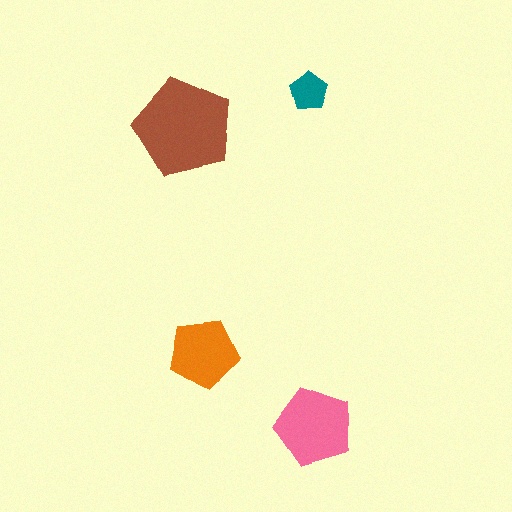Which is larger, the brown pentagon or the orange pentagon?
The brown one.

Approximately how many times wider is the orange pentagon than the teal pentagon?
About 2 times wider.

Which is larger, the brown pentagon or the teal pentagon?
The brown one.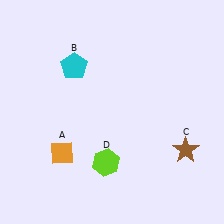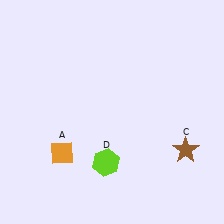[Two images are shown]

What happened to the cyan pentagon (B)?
The cyan pentagon (B) was removed in Image 2. It was in the top-left area of Image 1.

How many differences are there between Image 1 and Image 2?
There is 1 difference between the two images.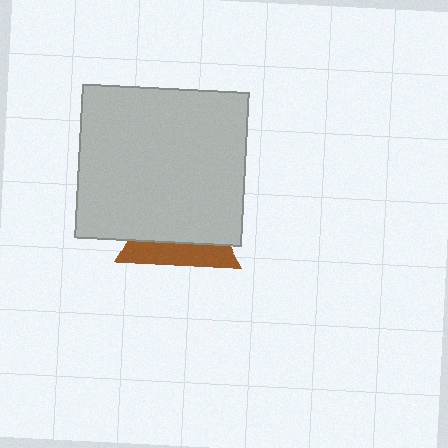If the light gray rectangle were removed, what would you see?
You would see the complete brown triangle.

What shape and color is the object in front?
The object in front is a light gray rectangle.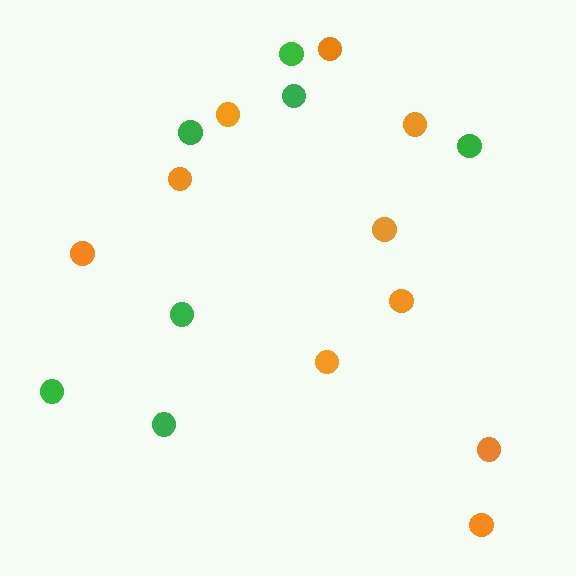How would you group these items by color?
There are 2 groups: one group of green circles (7) and one group of orange circles (10).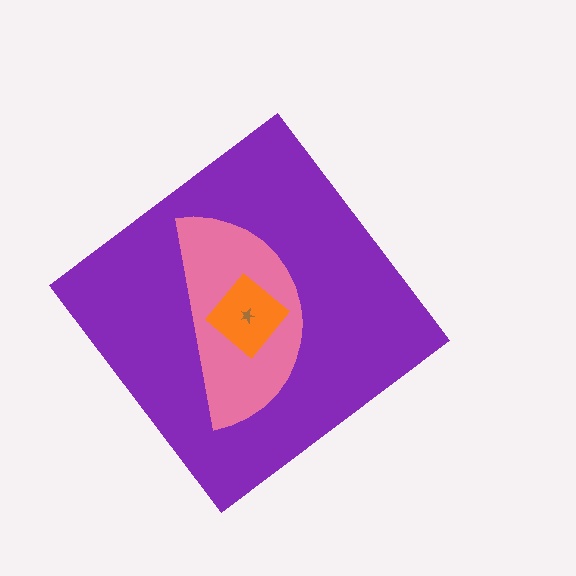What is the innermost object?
The brown star.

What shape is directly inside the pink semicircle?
The orange diamond.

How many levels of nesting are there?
4.